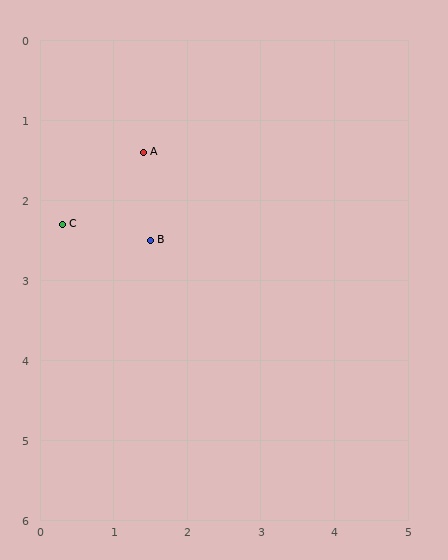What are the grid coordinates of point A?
Point A is at approximately (1.4, 1.4).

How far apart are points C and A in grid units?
Points C and A are about 1.4 grid units apart.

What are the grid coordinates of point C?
Point C is at approximately (0.3, 2.3).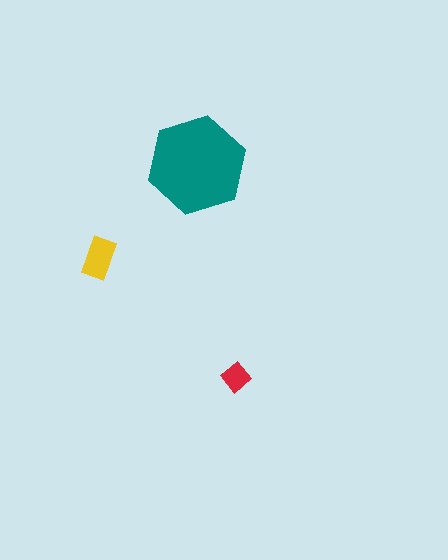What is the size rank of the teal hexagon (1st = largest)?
1st.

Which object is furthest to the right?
The red diamond is rightmost.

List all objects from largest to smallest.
The teal hexagon, the yellow rectangle, the red diamond.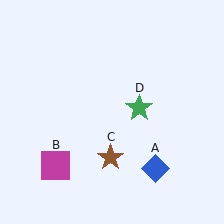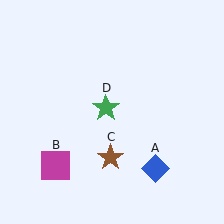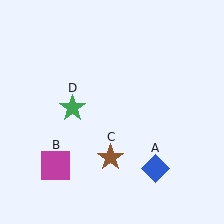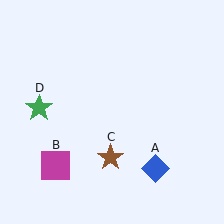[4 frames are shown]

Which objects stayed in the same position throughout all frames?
Blue diamond (object A) and magenta square (object B) and brown star (object C) remained stationary.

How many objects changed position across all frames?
1 object changed position: green star (object D).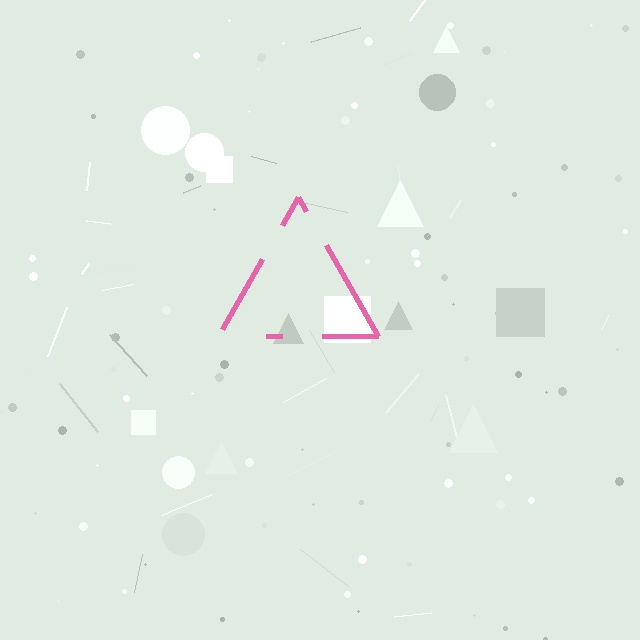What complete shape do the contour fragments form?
The contour fragments form a triangle.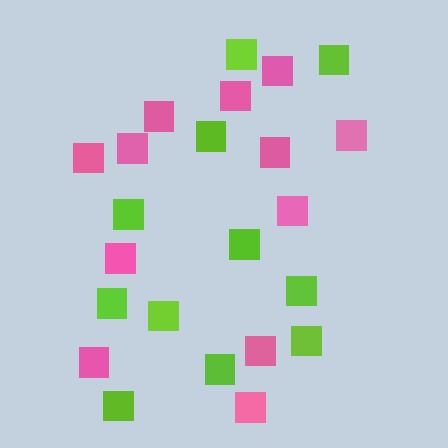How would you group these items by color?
There are 2 groups: one group of pink squares (12) and one group of lime squares (11).